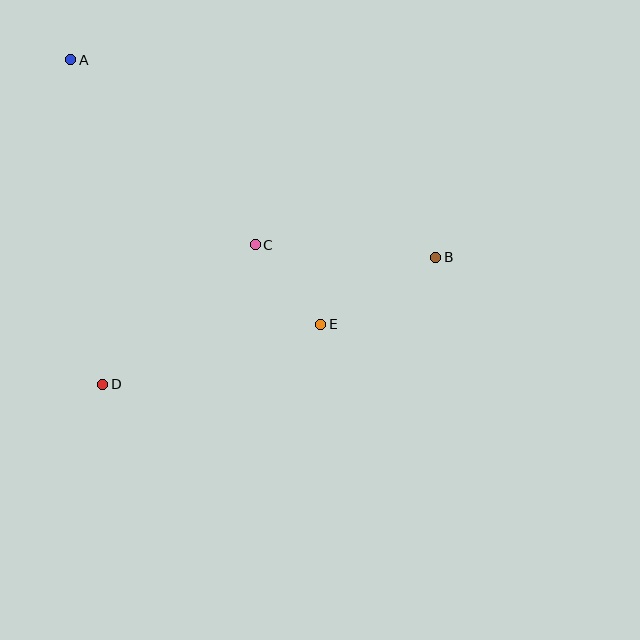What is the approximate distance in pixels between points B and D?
The distance between B and D is approximately 356 pixels.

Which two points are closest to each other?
Points C and E are closest to each other.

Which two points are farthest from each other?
Points A and B are farthest from each other.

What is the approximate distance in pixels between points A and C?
The distance between A and C is approximately 261 pixels.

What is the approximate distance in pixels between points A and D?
The distance between A and D is approximately 326 pixels.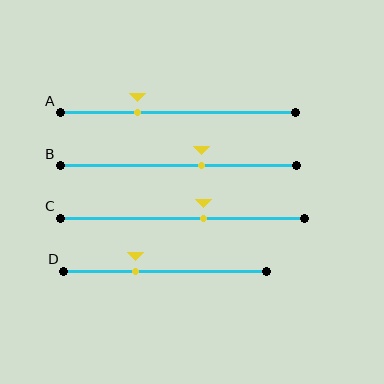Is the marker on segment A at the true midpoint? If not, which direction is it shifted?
No, the marker on segment A is shifted to the left by about 17% of the segment length.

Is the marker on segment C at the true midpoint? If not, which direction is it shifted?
No, the marker on segment C is shifted to the right by about 9% of the segment length.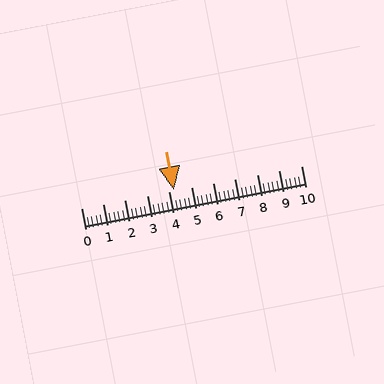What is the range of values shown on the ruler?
The ruler shows values from 0 to 10.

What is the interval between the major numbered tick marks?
The major tick marks are spaced 1 units apart.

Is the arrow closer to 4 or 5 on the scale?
The arrow is closer to 4.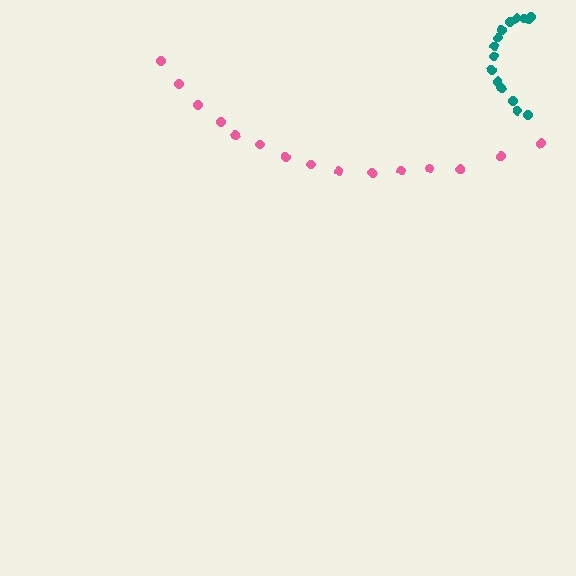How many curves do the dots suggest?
There are 2 distinct paths.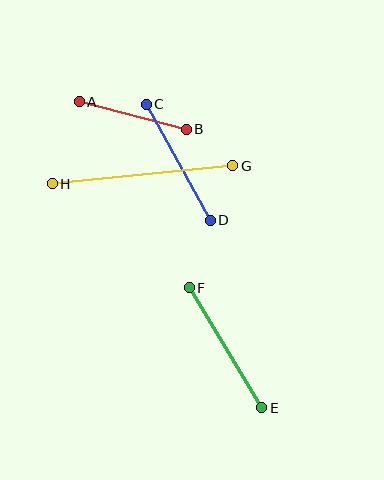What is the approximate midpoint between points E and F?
The midpoint is at approximately (226, 348) pixels.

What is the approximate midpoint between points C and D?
The midpoint is at approximately (178, 162) pixels.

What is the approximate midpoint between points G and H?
The midpoint is at approximately (143, 175) pixels.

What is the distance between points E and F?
The distance is approximately 141 pixels.